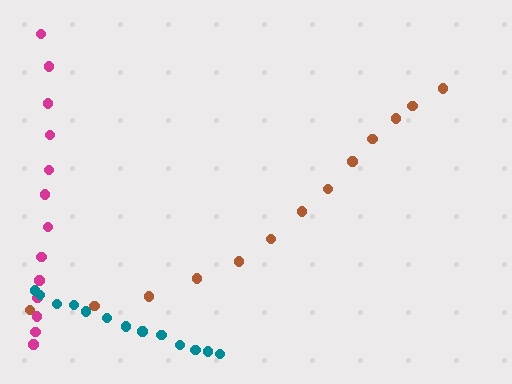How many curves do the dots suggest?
There are 3 distinct paths.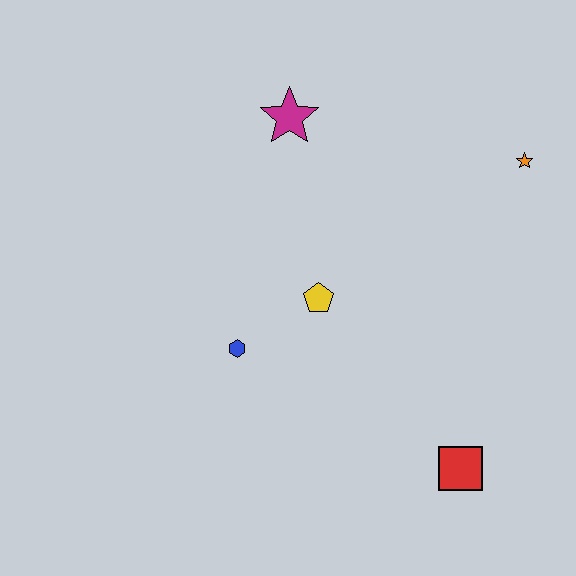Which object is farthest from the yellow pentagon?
The orange star is farthest from the yellow pentagon.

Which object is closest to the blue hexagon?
The yellow pentagon is closest to the blue hexagon.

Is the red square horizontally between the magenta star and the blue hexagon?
No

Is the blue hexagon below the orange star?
Yes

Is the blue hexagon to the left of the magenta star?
Yes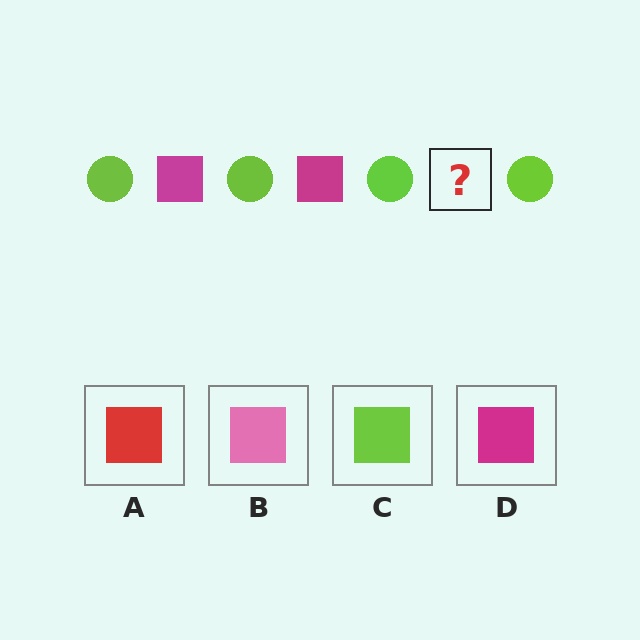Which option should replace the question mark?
Option D.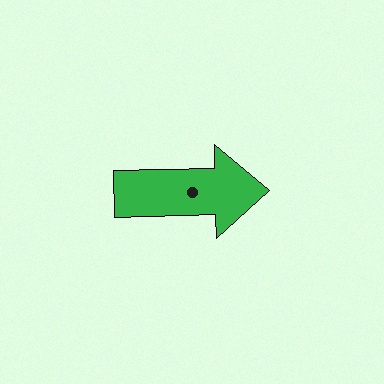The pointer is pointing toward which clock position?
Roughly 3 o'clock.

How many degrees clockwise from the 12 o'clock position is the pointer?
Approximately 89 degrees.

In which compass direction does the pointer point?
East.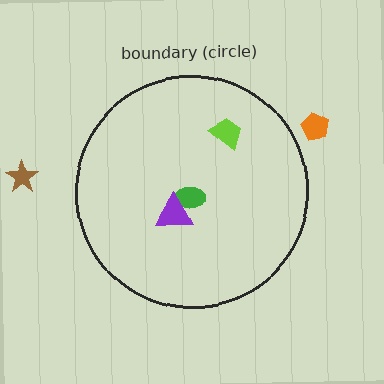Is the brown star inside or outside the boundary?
Outside.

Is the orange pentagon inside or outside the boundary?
Outside.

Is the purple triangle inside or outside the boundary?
Inside.